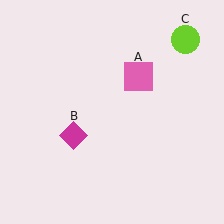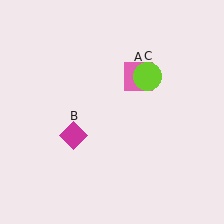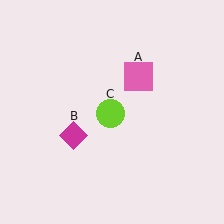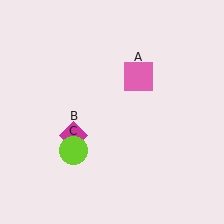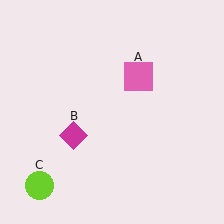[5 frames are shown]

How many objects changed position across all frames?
1 object changed position: lime circle (object C).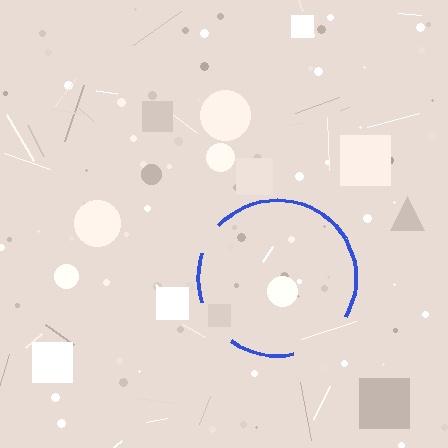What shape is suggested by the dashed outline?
The dashed outline suggests a circle.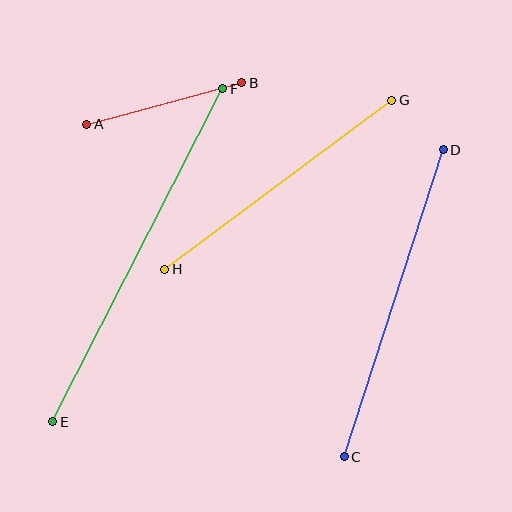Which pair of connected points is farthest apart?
Points E and F are farthest apart.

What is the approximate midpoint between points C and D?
The midpoint is at approximately (394, 303) pixels.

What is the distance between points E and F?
The distance is approximately 373 pixels.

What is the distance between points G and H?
The distance is approximately 283 pixels.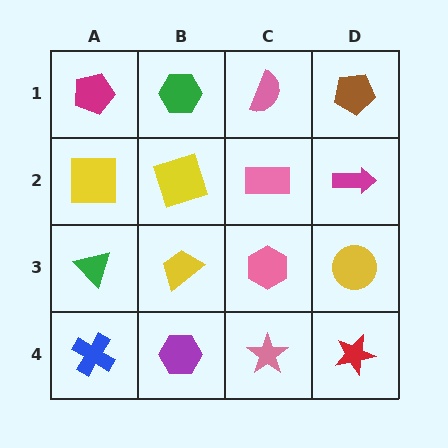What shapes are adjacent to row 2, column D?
A brown pentagon (row 1, column D), a yellow circle (row 3, column D), a pink rectangle (row 2, column C).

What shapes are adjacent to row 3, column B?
A yellow square (row 2, column B), a purple hexagon (row 4, column B), a green triangle (row 3, column A), a pink hexagon (row 3, column C).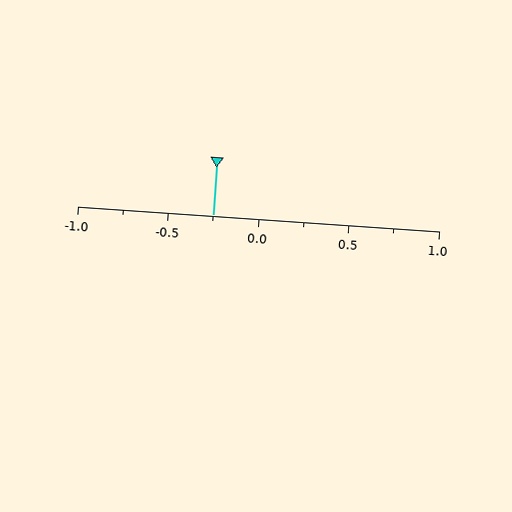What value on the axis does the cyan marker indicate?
The marker indicates approximately -0.25.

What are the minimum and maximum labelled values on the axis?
The axis runs from -1.0 to 1.0.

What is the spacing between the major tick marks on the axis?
The major ticks are spaced 0.5 apart.